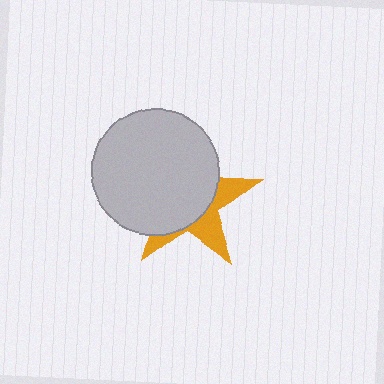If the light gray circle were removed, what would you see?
You would see the complete orange star.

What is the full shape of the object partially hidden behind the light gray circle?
The partially hidden object is an orange star.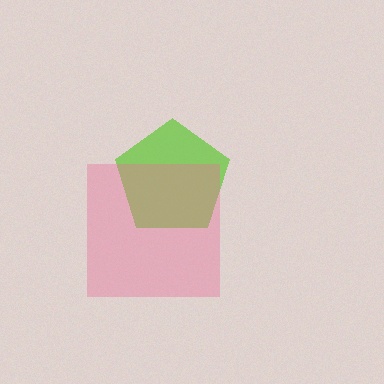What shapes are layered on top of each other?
The layered shapes are: a lime pentagon, a pink square.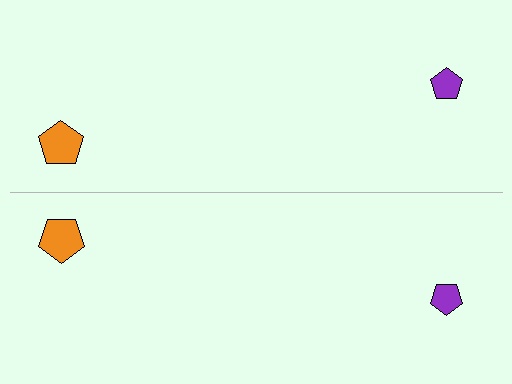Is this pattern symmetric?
Yes, this pattern has bilateral (reflection) symmetry.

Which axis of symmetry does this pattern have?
The pattern has a horizontal axis of symmetry running through the center of the image.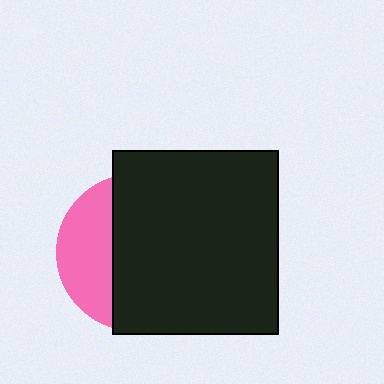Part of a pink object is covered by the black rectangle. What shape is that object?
It is a circle.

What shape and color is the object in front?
The object in front is a black rectangle.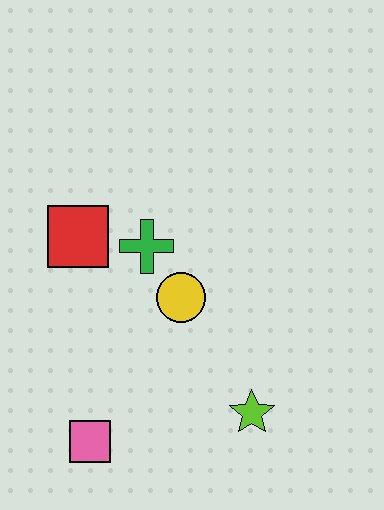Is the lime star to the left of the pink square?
No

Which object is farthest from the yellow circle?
The pink square is farthest from the yellow circle.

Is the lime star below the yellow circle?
Yes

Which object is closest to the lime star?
The yellow circle is closest to the lime star.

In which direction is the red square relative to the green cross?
The red square is to the left of the green cross.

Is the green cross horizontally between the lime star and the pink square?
Yes